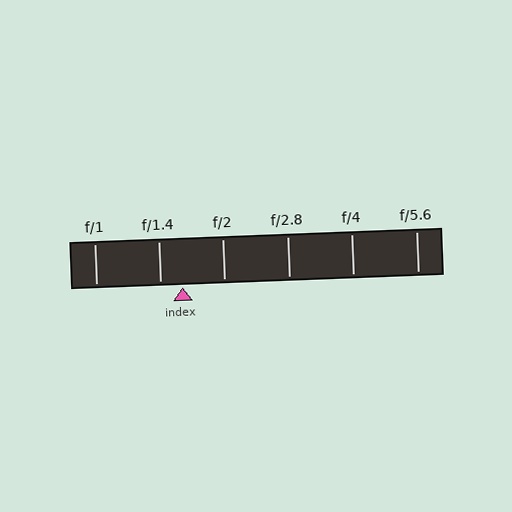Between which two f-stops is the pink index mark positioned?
The index mark is between f/1.4 and f/2.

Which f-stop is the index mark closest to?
The index mark is closest to f/1.4.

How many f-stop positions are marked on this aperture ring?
There are 6 f-stop positions marked.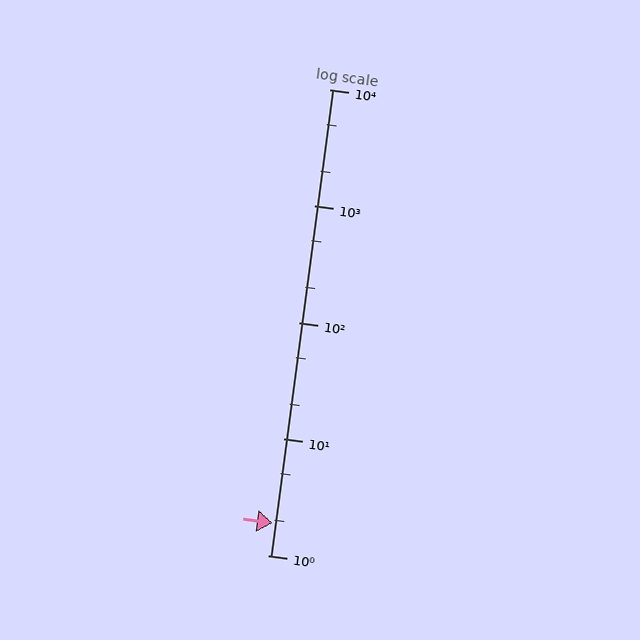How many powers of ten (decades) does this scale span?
The scale spans 4 decades, from 1 to 10000.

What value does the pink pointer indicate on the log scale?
The pointer indicates approximately 1.9.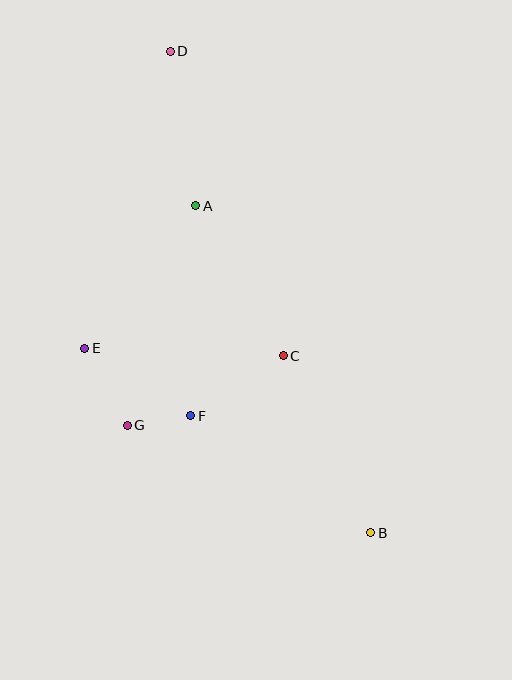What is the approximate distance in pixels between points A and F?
The distance between A and F is approximately 210 pixels.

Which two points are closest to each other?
Points F and G are closest to each other.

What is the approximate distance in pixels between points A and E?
The distance between A and E is approximately 180 pixels.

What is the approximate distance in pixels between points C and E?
The distance between C and E is approximately 199 pixels.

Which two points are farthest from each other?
Points B and D are farthest from each other.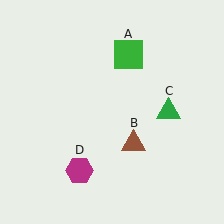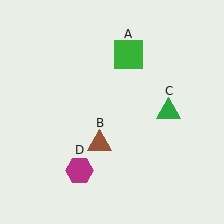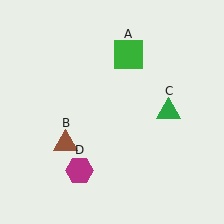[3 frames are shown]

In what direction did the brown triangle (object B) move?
The brown triangle (object B) moved left.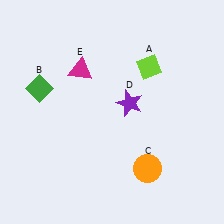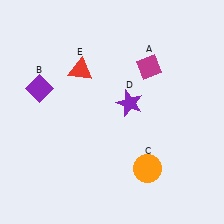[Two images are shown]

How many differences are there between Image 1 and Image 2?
There are 3 differences between the two images.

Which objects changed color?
A changed from lime to magenta. B changed from green to purple. E changed from magenta to red.